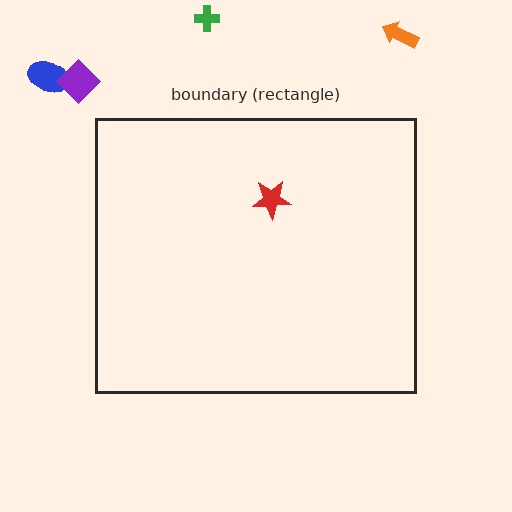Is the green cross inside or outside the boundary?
Outside.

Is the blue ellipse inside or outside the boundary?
Outside.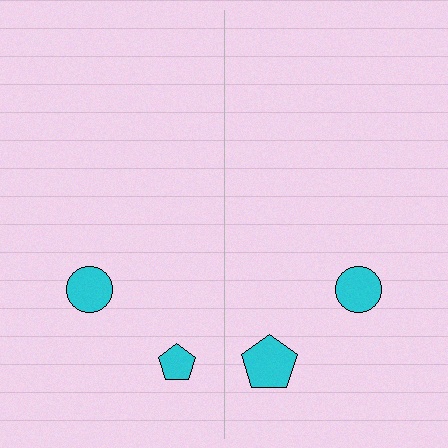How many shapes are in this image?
There are 4 shapes in this image.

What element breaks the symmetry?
The cyan pentagon on the right side has a different size than its mirror counterpart.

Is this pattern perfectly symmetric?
No, the pattern is not perfectly symmetric. The cyan pentagon on the right side has a different size than its mirror counterpart.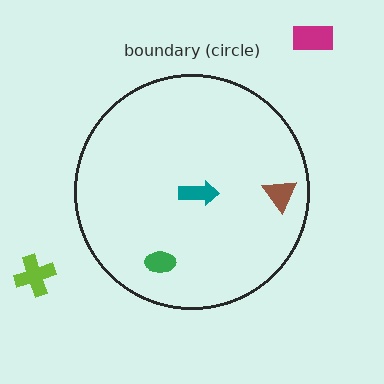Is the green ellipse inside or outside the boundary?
Inside.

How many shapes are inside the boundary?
3 inside, 2 outside.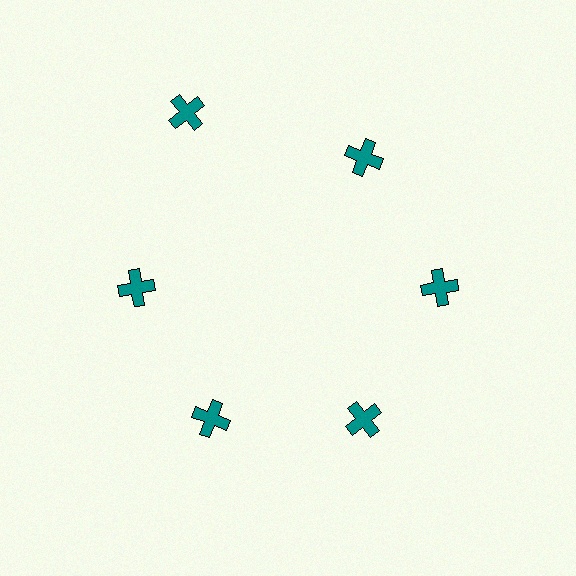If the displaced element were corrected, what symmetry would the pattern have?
It would have 6-fold rotational symmetry — the pattern would map onto itself every 60 degrees.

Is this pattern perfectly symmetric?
No. The 6 teal crosses are arranged in a ring, but one element near the 11 o'clock position is pushed outward from the center, breaking the 6-fold rotational symmetry.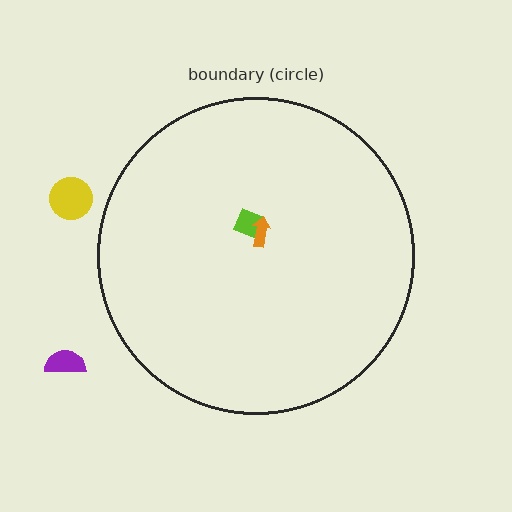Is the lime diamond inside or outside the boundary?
Inside.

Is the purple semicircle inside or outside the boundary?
Outside.